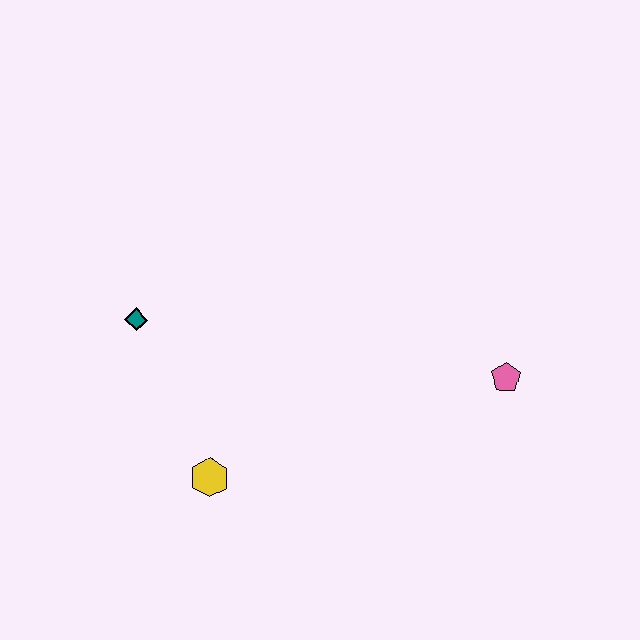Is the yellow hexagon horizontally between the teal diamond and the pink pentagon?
Yes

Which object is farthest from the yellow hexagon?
The pink pentagon is farthest from the yellow hexagon.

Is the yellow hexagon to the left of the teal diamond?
No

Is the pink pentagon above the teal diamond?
No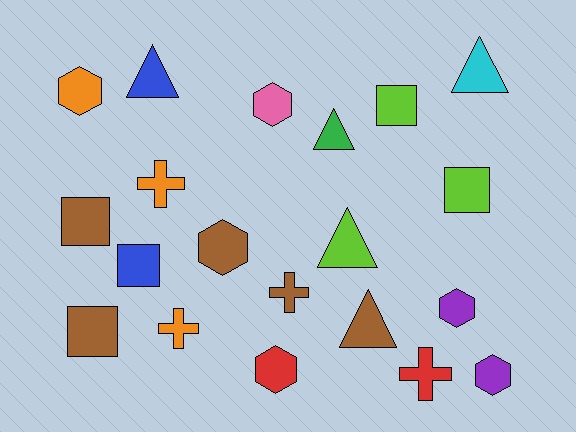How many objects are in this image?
There are 20 objects.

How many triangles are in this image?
There are 5 triangles.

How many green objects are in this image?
There is 1 green object.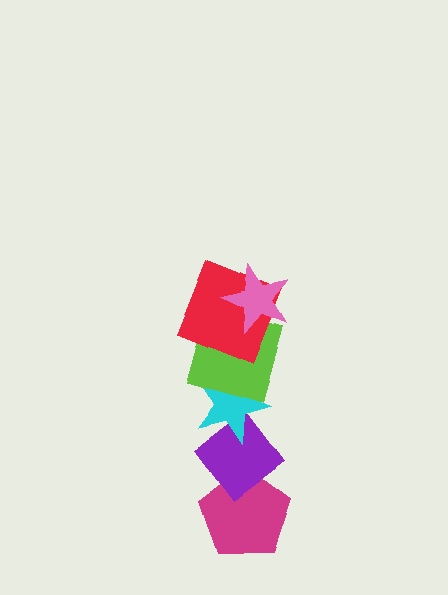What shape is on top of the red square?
The pink star is on top of the red square.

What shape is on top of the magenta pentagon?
The purple diamond is on top of the magenta pentagon.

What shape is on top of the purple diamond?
The cyan star is on top of the purple diamond.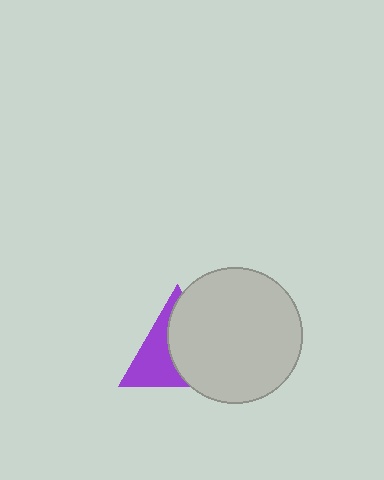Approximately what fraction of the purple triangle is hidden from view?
Roughly 56% of the purple triangle is hidden behind the light gray circle.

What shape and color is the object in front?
The object in front is a light gray circle.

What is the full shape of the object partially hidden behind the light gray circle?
The partially hidden object is a purple triangle.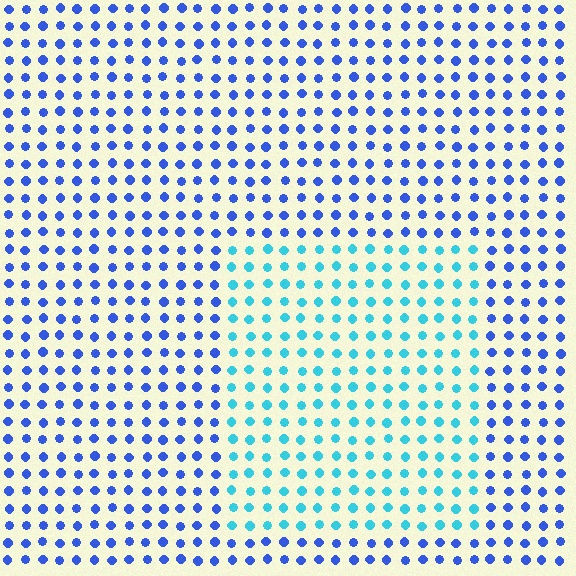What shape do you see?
I see a rectangle.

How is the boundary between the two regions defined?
The boundary is defined purely by a slight shift in hue (about 41 degrees). Spacing, size, and orientation are identical on both sides.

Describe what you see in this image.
The image is filled with small blue elements in a uniform arrangement. A rectangle-shaped region is visible where the elements are tinted to a slightly different hue, forming a subtle color boundary.